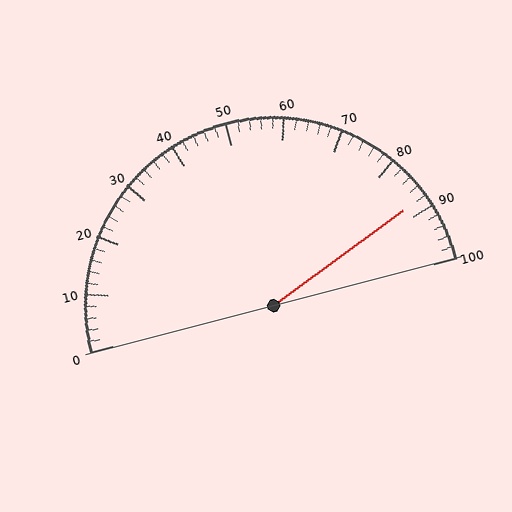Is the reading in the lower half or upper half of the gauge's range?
The reading is in the upper half of the range (0 to 100).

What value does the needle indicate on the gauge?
The needle indicates approximately 88.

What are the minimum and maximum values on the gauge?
The gauge ranges from 0 to 100.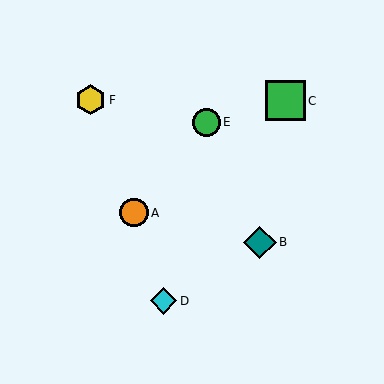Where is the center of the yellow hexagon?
The center of the yellow hexagon is at (91, 100).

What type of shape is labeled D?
Shape D is a cyan diamond.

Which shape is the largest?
The green square (labeled C) is the largest.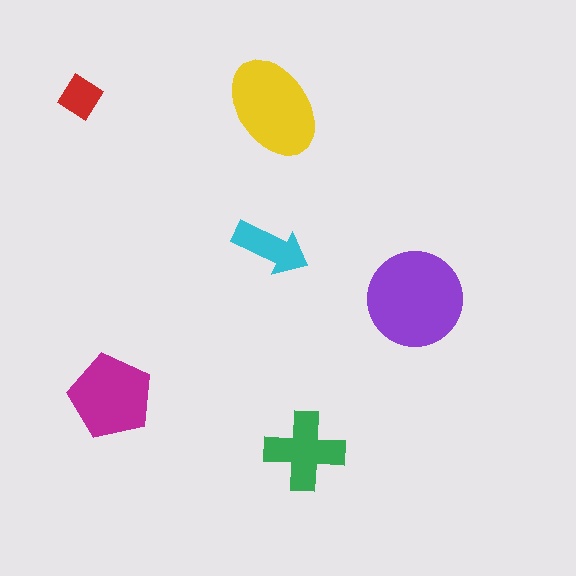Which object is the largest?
The purple circle.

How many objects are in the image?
There are 6 objects in the image.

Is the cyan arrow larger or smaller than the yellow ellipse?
Smaller.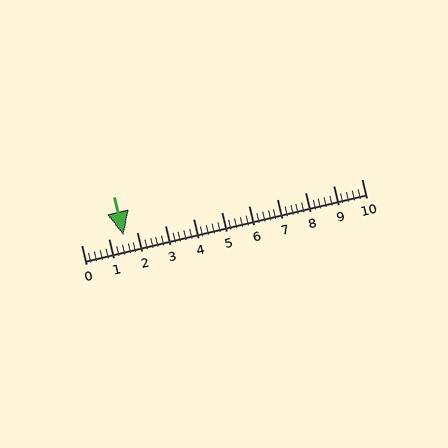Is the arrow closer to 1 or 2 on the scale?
The arrow is closer to 2.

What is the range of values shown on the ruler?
The ruler shows values from 0 to 10.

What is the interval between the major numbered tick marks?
The major tick marks are spaced 1 units apart.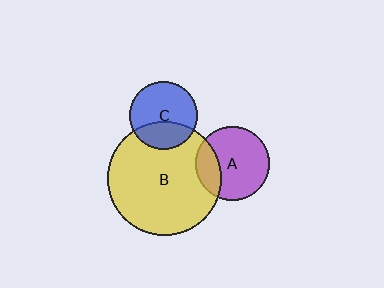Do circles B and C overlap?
Yes.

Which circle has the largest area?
Circle B (yellow).